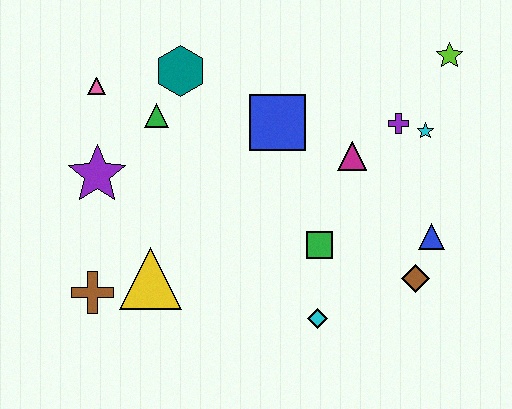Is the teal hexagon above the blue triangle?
Yes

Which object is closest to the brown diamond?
The blue triangle is closest to the brown diamond.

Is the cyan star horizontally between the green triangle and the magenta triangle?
No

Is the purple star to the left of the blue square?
Yes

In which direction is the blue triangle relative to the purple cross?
The blue triangle is below the purple cross.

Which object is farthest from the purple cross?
The brown cross is farthest from the purple cross.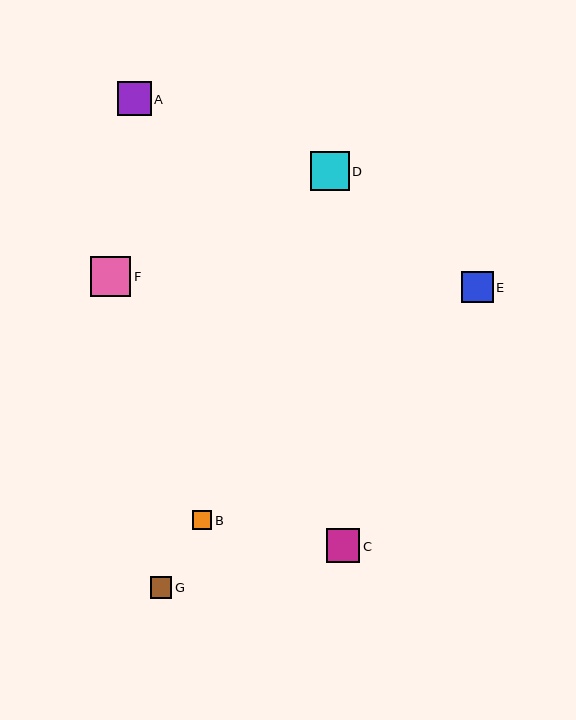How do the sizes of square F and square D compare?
Square F and square D are approximately the same size.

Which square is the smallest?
Square B is the smallest with a size of approximately 19 pixels.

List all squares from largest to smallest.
From largest to smallest: F, D, A, C, E, G, B.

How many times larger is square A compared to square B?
Square A is approximately 1.8 times the size of square B.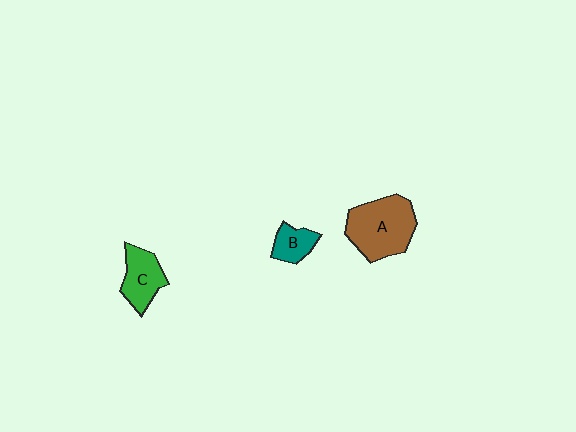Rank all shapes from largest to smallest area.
From largest to smallest: A (brown), C (green), B (teal).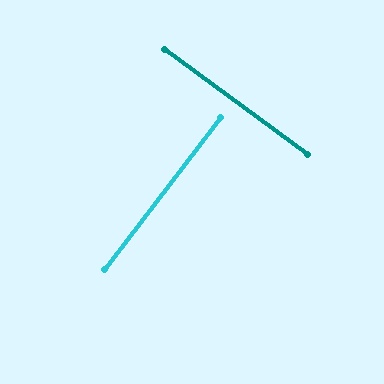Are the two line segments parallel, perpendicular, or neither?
Perpendicular — they meet at approximately 89°.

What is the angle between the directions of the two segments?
Approximately 89 degrees.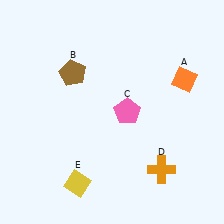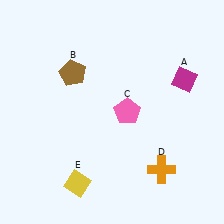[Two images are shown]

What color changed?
The diamond (A) changed from orange in Image 1 to magenta in Image 2.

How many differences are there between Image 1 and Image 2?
There is 1 difference between the two images.